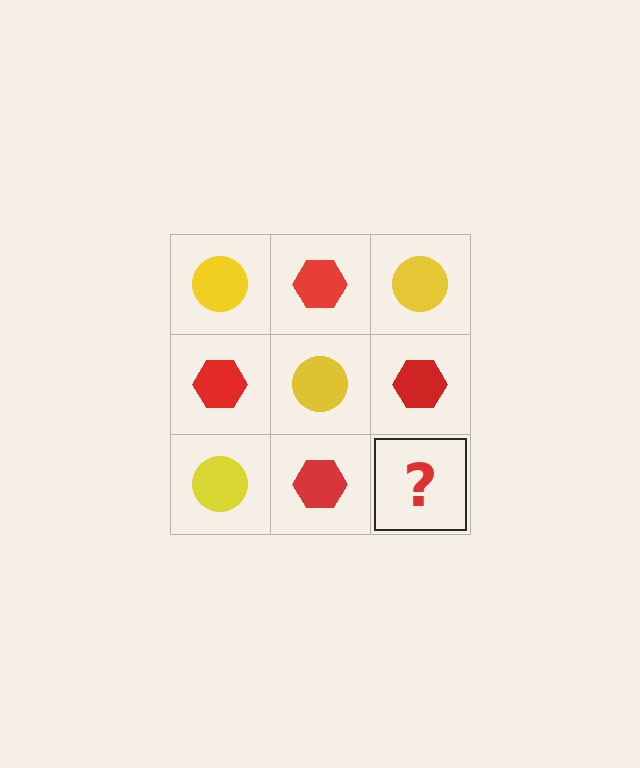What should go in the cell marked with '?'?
The missing cell should contain a yellow circle.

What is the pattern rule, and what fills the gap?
The rule is that it alternates yellow circle and red hexagon in a checkerboard pattern. The gap should be filled with a yellow circle.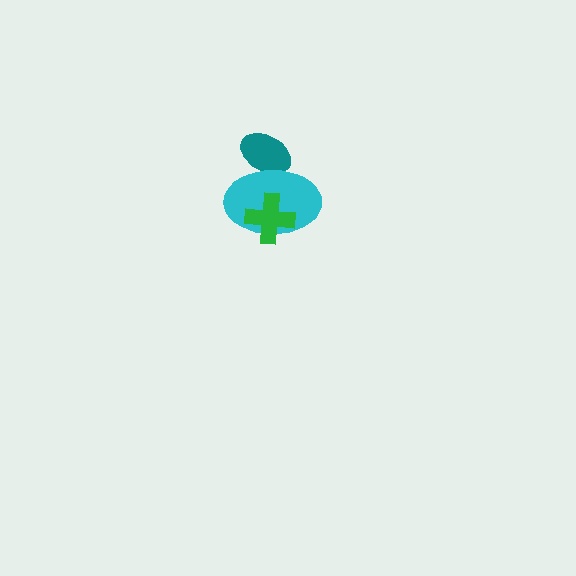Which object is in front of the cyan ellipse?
The green cross is in front of the cyan ellipse.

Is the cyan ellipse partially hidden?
Yes, it is partially covered by another shape.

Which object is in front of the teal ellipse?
The cyan ellipse is in front of the teal ellipse.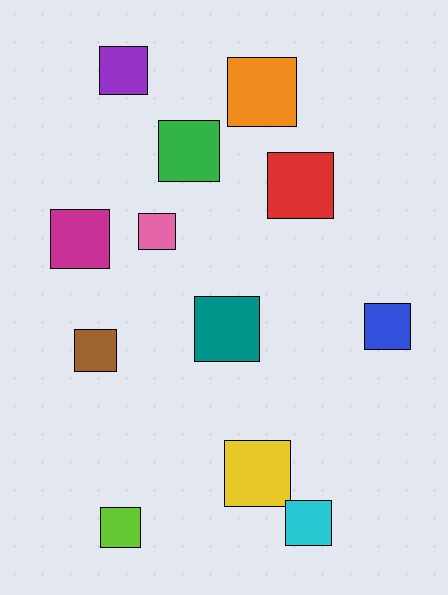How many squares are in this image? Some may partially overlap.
There are 12 squares.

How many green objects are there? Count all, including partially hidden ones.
There is 1 green object.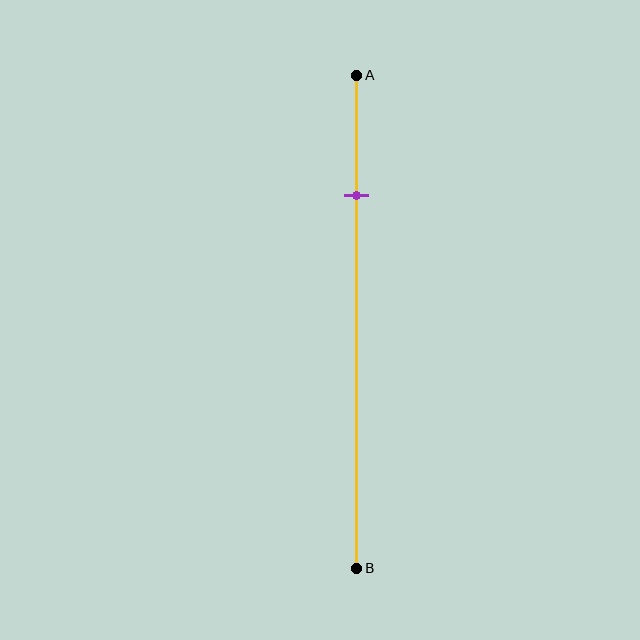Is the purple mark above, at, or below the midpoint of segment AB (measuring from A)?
The purple mark is above the midpoint of segment AB.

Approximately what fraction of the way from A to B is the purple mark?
The purple mark is approximately 25% of the way from A to B.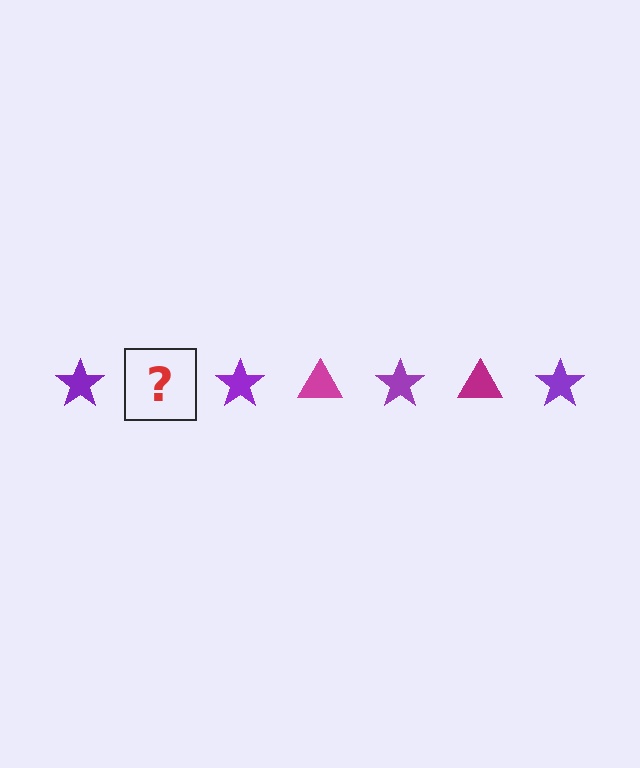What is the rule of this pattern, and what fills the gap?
The rule is that the pattern alternates between purple star and magenta triangle. The gap should be filled with a magenta triangle.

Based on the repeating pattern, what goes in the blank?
The blank should be a magenta triangle.